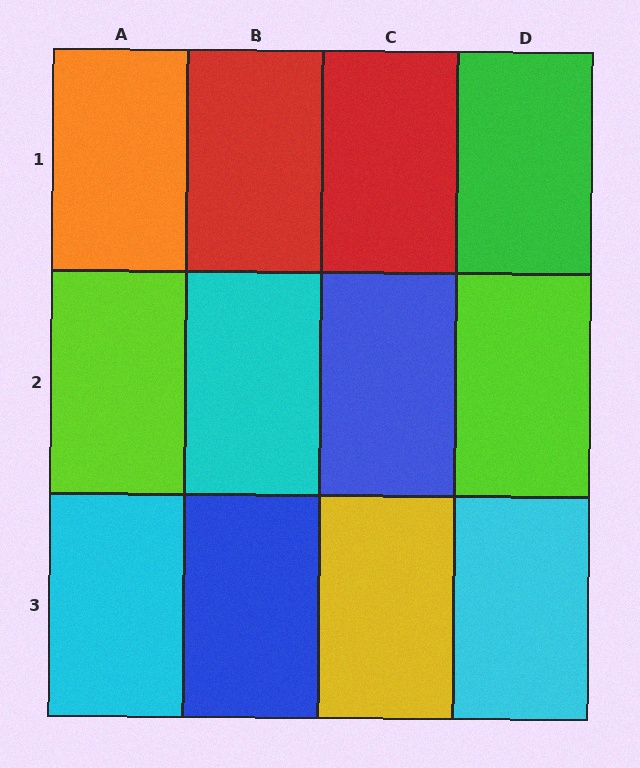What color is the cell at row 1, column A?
Orange.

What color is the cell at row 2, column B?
Cyan.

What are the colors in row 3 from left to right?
Cyan, blue, yellow, cyan.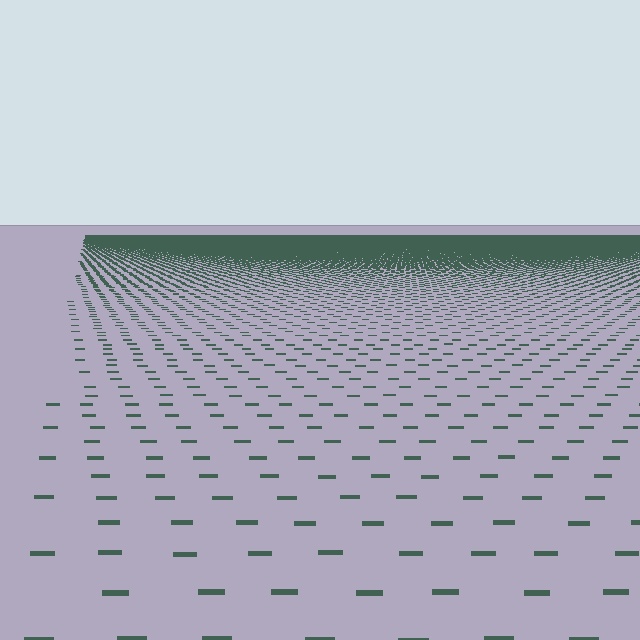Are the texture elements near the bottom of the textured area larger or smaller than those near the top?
Larger. Near the bottom, elements are closer to the viewer and appear at a bigger on-screen size.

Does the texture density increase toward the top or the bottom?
Density increases toward the top.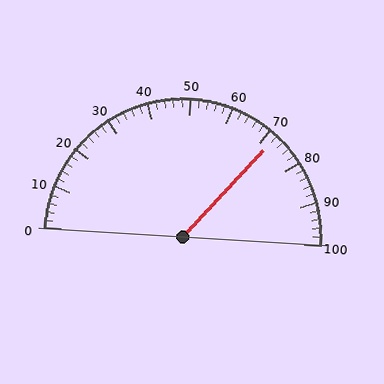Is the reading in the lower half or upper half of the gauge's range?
The reading is in the upper half of the range (0 to 100).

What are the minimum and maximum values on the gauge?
The gauge ranges from 0 to 100.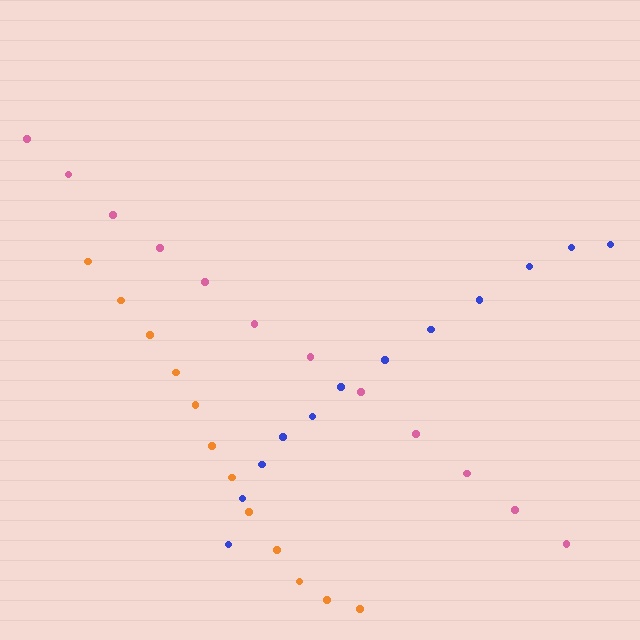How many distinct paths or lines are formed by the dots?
There are 3 distinct paths.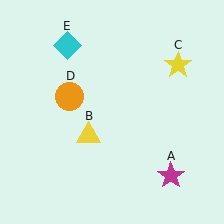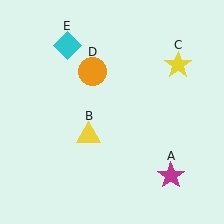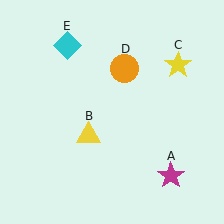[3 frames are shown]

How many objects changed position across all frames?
1 object changed position: orange circle (object D).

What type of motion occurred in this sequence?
The orange circle (object D) rotated clockwise around the center of the scene.